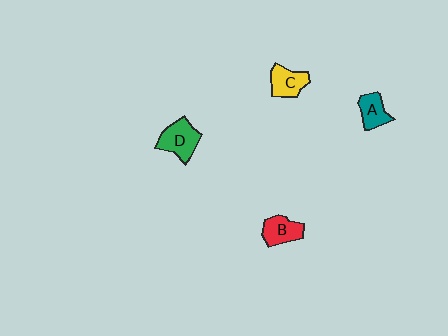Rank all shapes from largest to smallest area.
From largest to smallest: D (green), B (red), C (yellow), A (teal).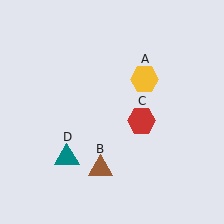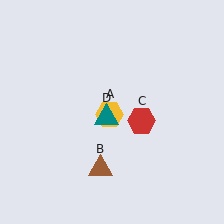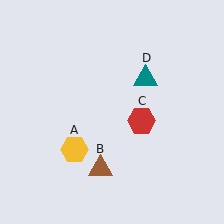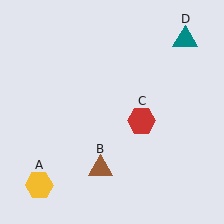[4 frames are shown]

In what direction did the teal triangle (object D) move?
The teal triangle (object D) moved up and to the right.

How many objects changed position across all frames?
2 objects changed position: yellow hexagon (object A), teal triangle (object D).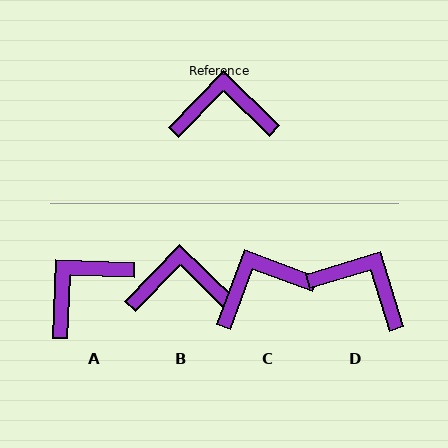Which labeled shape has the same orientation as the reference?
B.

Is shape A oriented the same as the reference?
No, it is off by about 42 degrees.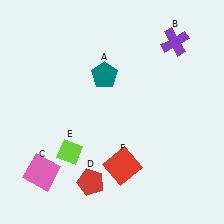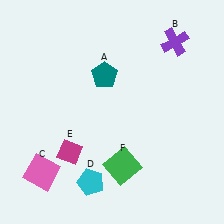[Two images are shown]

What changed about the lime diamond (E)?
In Image 1, E is lime. In Image 2, it changed to magenta.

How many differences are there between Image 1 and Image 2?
There are 3 differences between the two images.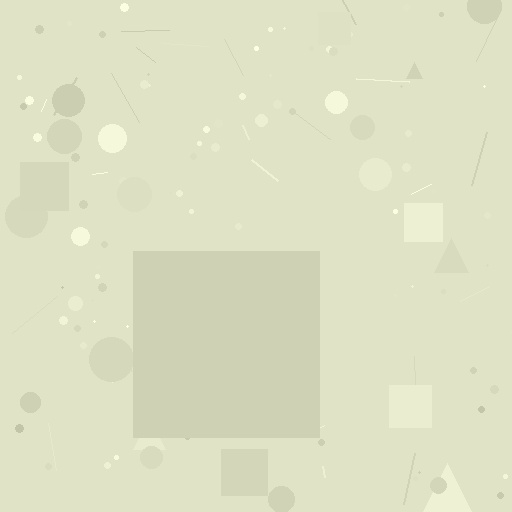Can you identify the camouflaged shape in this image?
The camouflaged shape is a square.